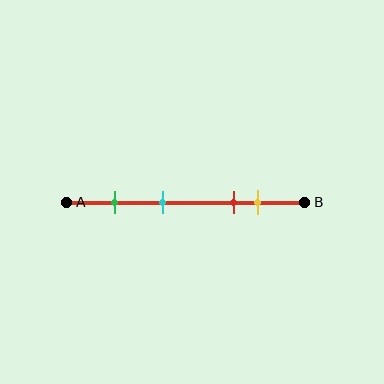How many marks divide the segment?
There are 4 marks dividing the segment.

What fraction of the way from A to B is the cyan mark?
The cyan mark is approximately 40% (0.4) of the way from A to B.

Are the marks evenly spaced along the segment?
No, the marks are not evenly spaced.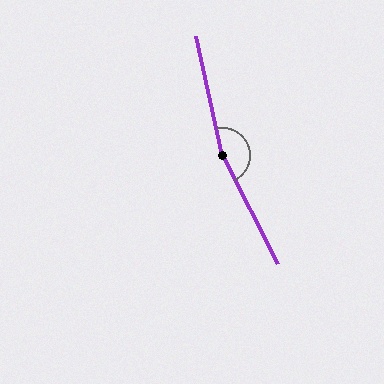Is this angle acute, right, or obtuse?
It is obtuse.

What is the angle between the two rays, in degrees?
Approximately 166 degrees.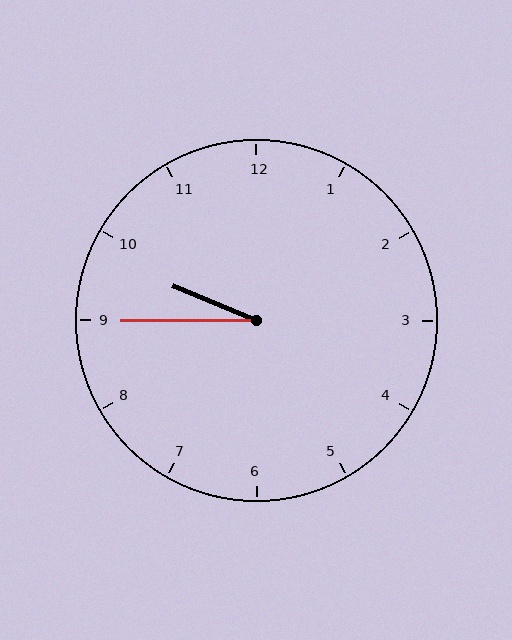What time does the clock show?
9:45.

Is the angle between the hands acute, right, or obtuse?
It is acute.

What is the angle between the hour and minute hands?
Approximately 22 degrees.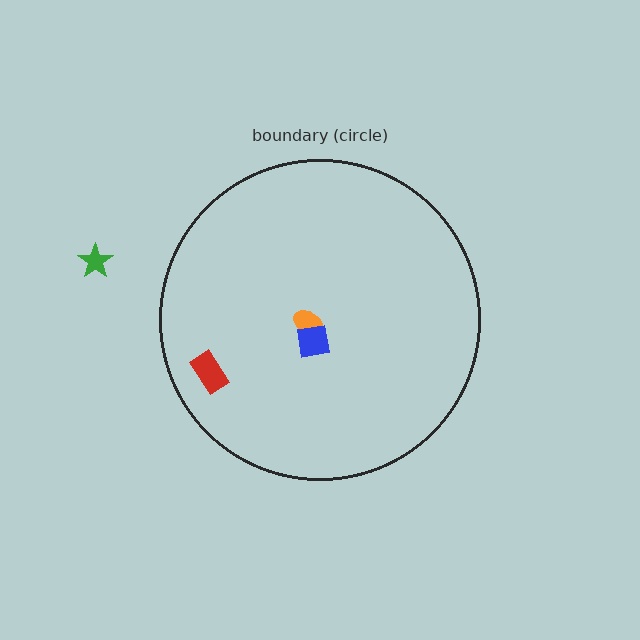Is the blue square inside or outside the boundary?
Inside.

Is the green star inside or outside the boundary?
Outside.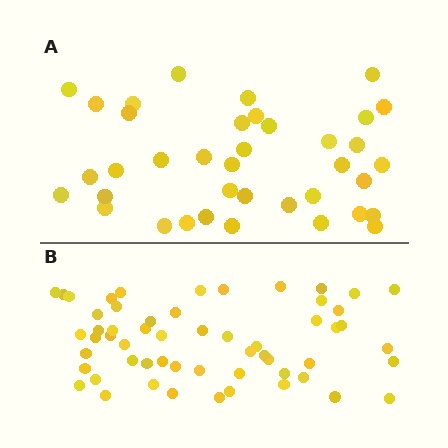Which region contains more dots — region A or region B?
Region B (the bottom region) has more dots.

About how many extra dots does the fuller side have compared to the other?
Region B has approximately 20 more dots than region A.